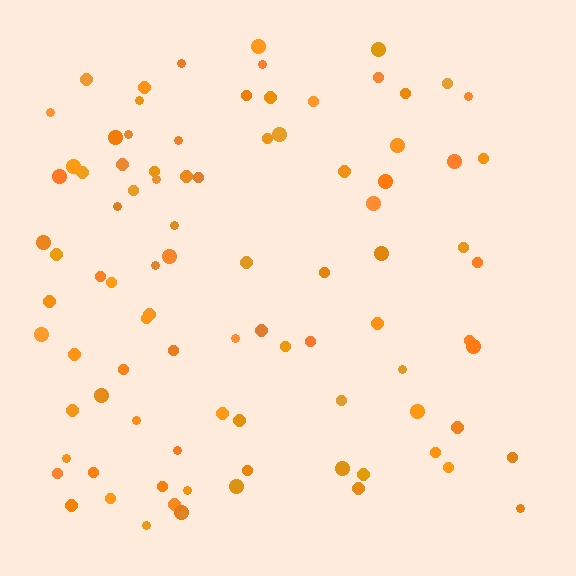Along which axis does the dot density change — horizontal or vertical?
Horizontal.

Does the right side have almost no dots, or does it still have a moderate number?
Still a moderate number, just noticeably fewer than the left.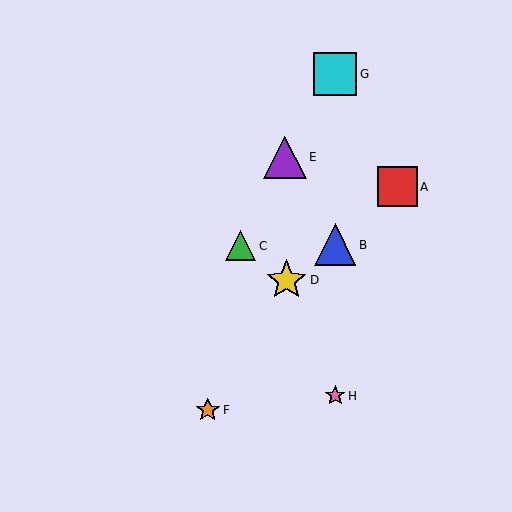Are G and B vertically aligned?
Yes, both are at x≈335.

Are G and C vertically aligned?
No, G is at x≈335 and C is at x≈240.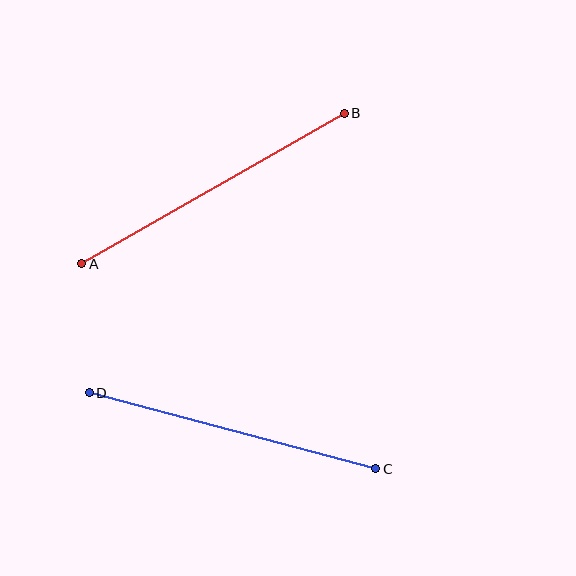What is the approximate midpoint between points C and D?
The midpoint is at approximately (232, 431) pixels.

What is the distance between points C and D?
The distance is approximately 297 pixels.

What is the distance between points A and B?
The distance is approximately 303 pixels.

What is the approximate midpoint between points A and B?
The midpoint is at approximately (213, 189) pixels.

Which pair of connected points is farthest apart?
Points A and B are farthest apart.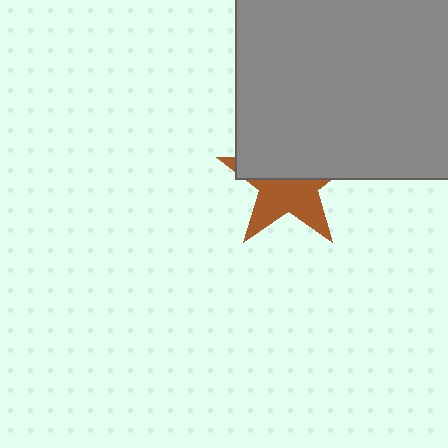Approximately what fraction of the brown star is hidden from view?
Roughly 50% of the brown star is hidden behind the gray square.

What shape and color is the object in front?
The object in front is a gray square.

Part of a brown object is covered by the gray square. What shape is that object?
It is a star.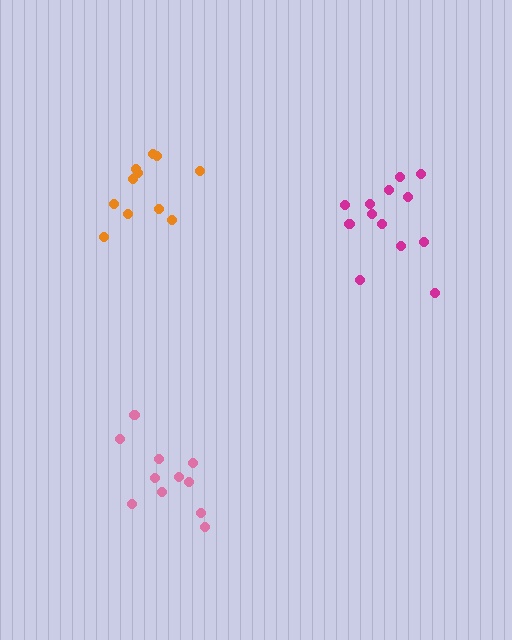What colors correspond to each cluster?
The clusters are colored: pink, magenta, orange.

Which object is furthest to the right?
The magenta cluster is rightmost.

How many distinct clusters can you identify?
There are 3 distinct clusters.